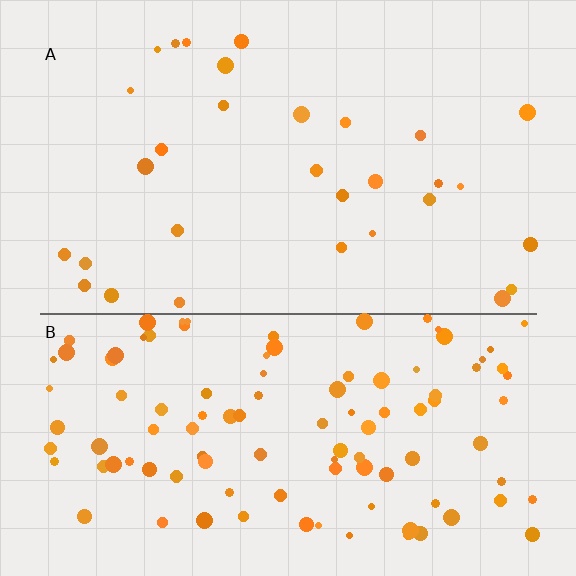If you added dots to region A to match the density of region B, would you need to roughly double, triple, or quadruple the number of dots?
Approximately quadruple.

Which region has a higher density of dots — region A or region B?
B (the bottom).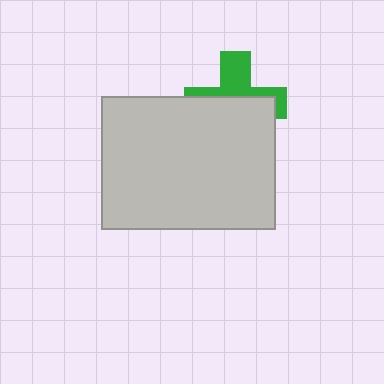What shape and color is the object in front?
The object in front is a light gray rectangle.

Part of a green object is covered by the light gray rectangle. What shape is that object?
It is a cross.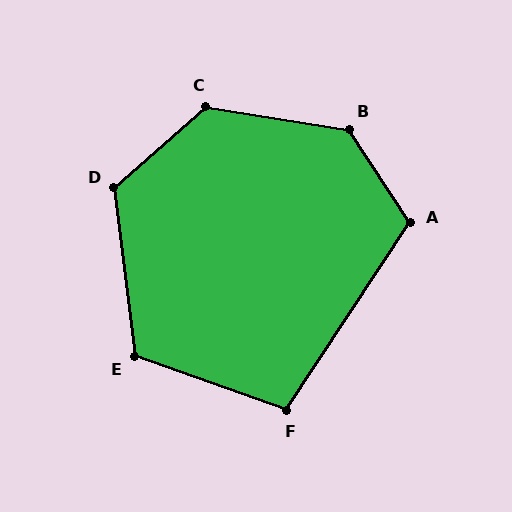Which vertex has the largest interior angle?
B, at approximately 132 degrees.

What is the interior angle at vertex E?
Approximately 117 degrees (obtuse).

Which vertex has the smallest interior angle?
F, at approximately 104 degrees.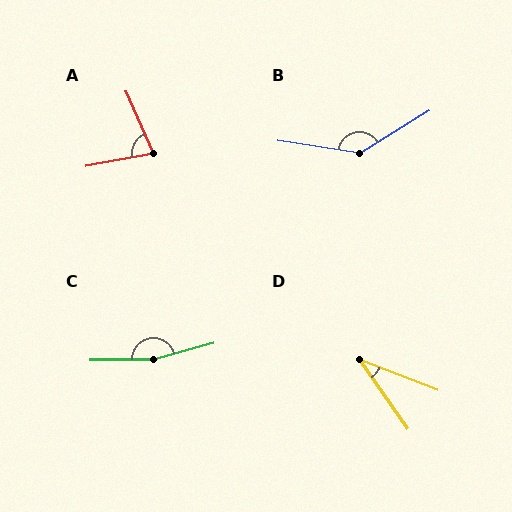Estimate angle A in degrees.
Approximately 77 degrees.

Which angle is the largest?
C, at approximately 165 degrees.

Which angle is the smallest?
D, at approximately 34 degrees.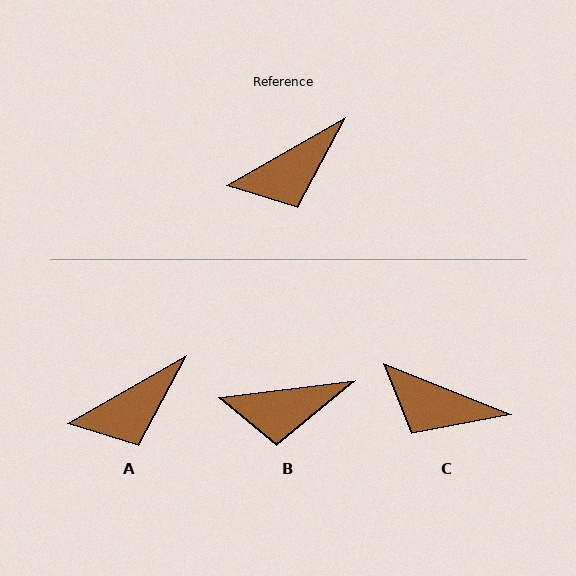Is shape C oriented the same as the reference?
No, it is off by about 52 degrees.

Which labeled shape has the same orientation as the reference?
A.